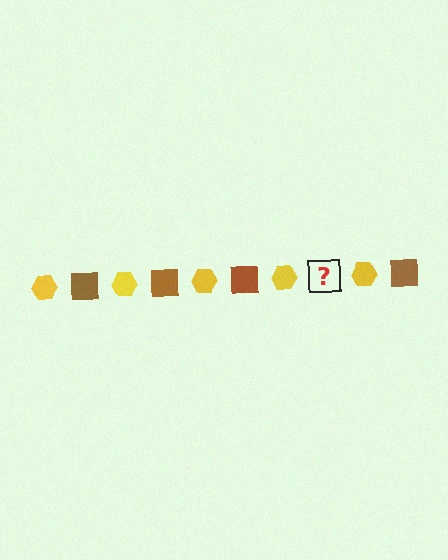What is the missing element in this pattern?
The missing element is a brown square.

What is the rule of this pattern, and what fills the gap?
The rule is that the pattern alternates between yellow hexagon and brown square. The gap should be filled with a brown square.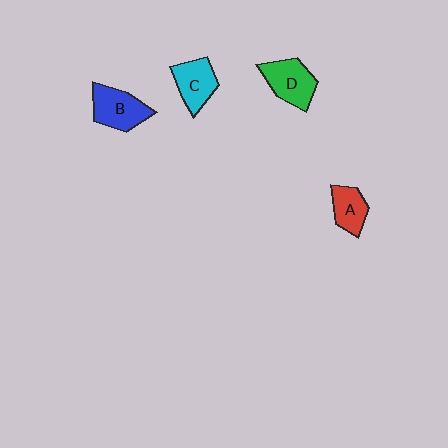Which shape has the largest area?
Shape B (blue).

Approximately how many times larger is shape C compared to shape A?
Approximately 1.2 times.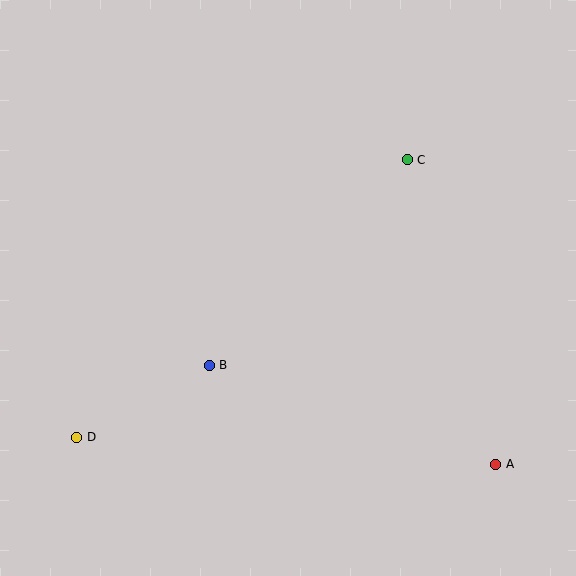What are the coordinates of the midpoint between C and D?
The midpoint between C and D is at (242, 298).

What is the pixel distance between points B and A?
The distance between B and A is 303 pixels.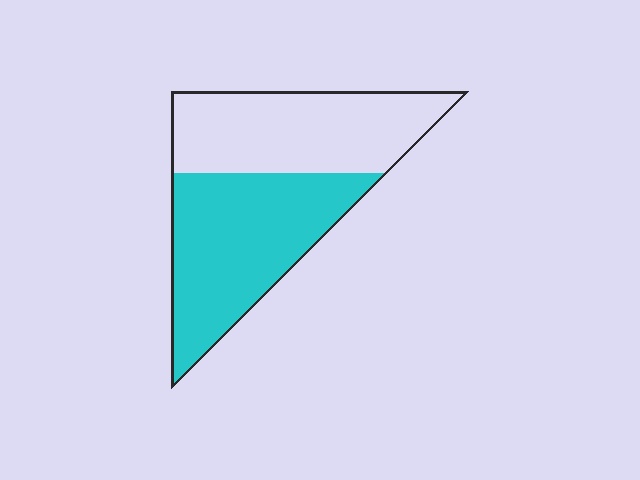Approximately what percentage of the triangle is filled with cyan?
Approximately 55%.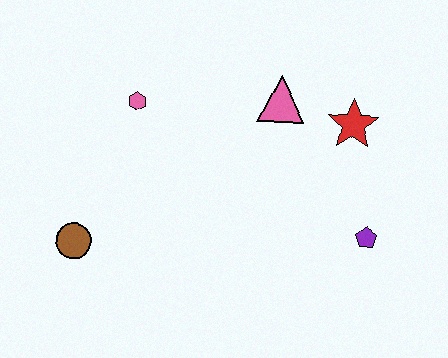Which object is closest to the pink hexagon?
The pink triangle is closest to the pink hexagon.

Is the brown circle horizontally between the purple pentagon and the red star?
No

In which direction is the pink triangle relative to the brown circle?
The pink triangle is to the right of the brown circle.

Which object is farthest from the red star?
The brown circle is farthest from the red star.